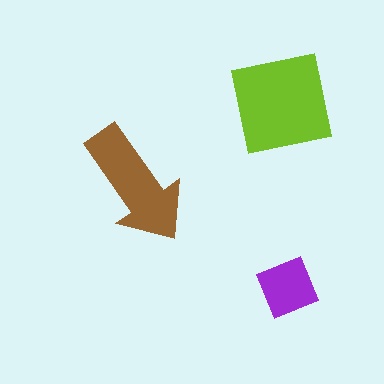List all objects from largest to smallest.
The lime square, the brown arrow, the purple square.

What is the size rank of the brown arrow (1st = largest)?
2nd.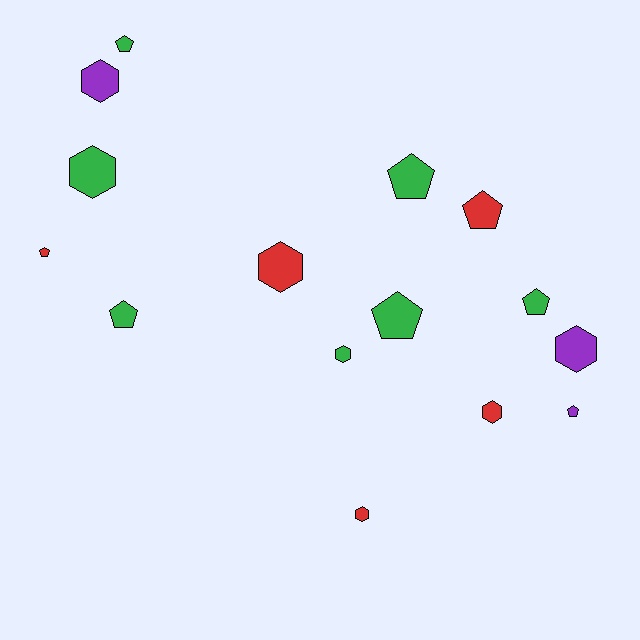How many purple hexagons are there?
There are 2 purple hexagons.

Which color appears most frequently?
Green, with 7 objects.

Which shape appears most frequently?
Pentagon, with 8 objects.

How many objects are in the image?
There are 15 objects.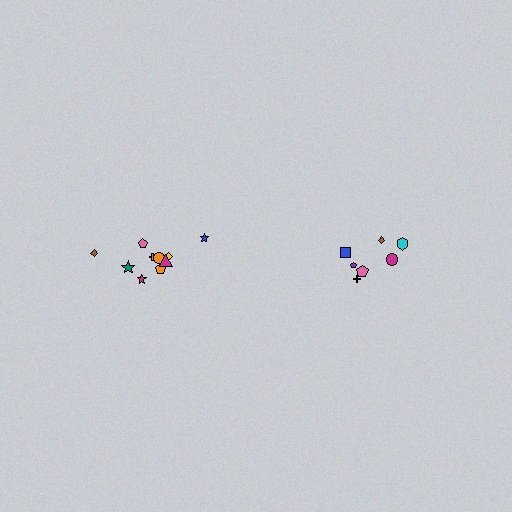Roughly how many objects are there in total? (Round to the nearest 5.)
Roughly 15 objects in total.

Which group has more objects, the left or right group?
The left group.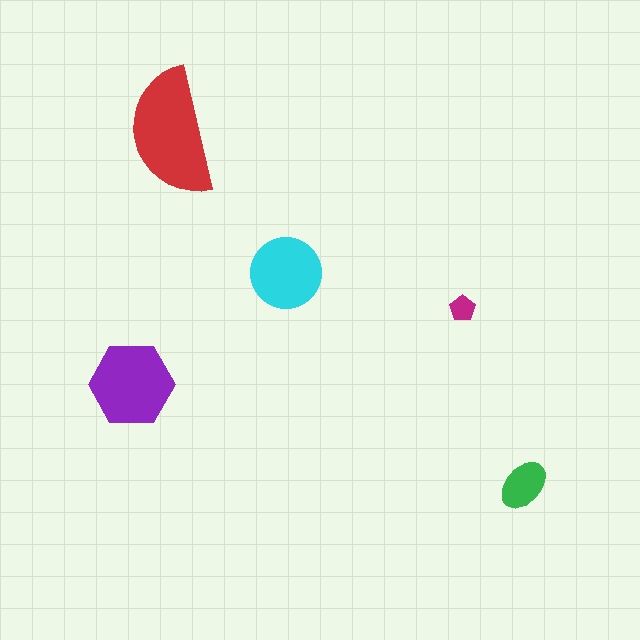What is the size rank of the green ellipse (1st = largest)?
4th.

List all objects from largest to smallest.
The red semicircle, the purple hexagon, the cyan circle, the green ellipse, the magenta pentagon.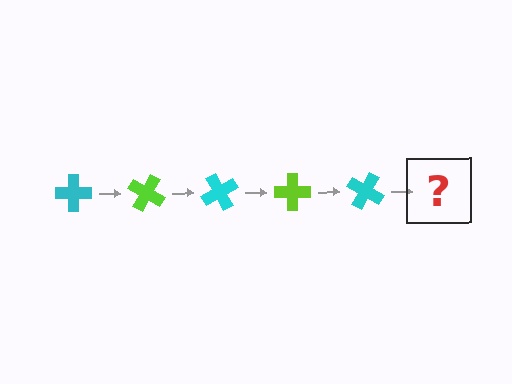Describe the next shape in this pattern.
It should be a lime cross, rotated 150 degrees from the start.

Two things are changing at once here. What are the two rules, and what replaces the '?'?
The two rules are that it rotates 30 degrees each step and the color cycles through cyan and lime. The '?' should be a lime cross, rotated 150 degrees from the start.